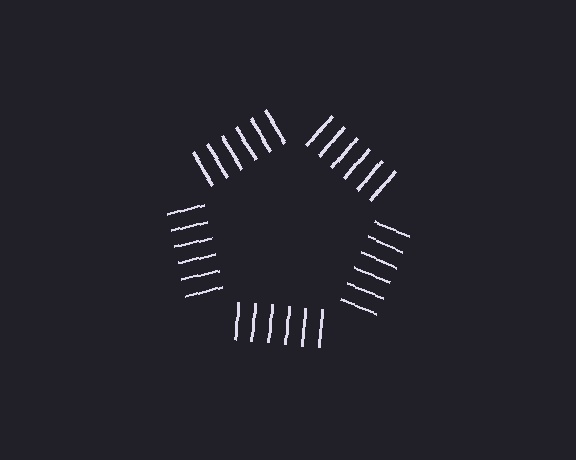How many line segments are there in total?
30 — 6 along each of the 5 edges.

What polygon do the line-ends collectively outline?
An illusory pentagon — the line segments terminate on its edges but no continuous stroke is drawn.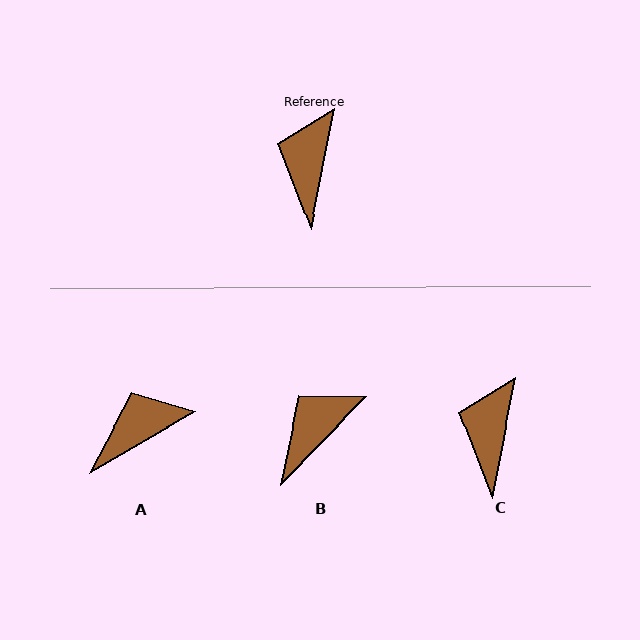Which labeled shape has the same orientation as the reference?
C.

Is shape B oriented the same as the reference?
No, it is off by about 33 degrees.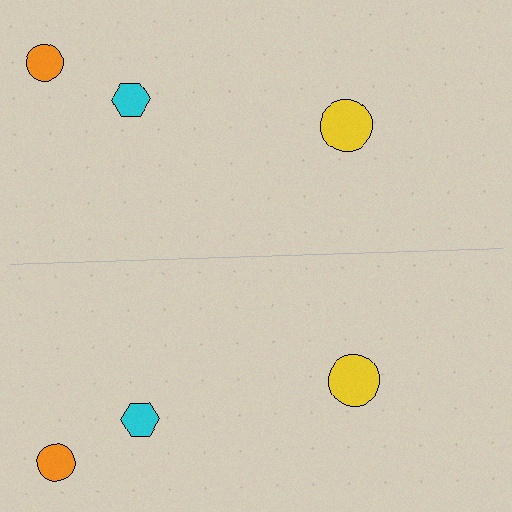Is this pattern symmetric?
Yes, this pattern has bilateral (reflection) symmetry.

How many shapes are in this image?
There are 6 shapes in this image.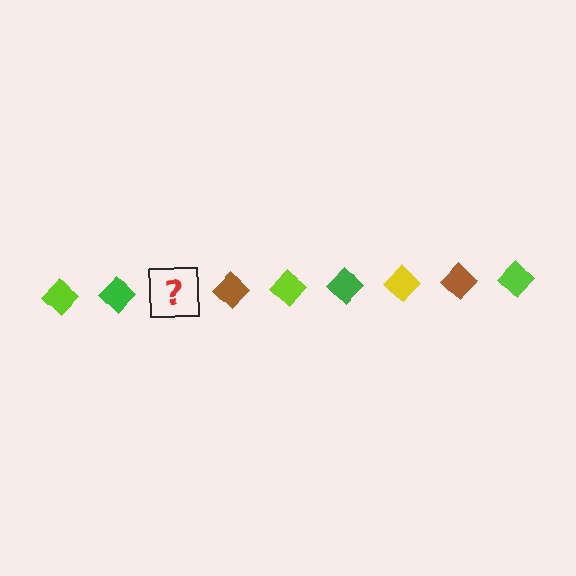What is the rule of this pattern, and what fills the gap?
The rule is that the pattern cycles through lime, green, yellow, brown diamonds. The gap should be filled with a yellow diamond.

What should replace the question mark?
The question mark should be replaced with a yellow diamond.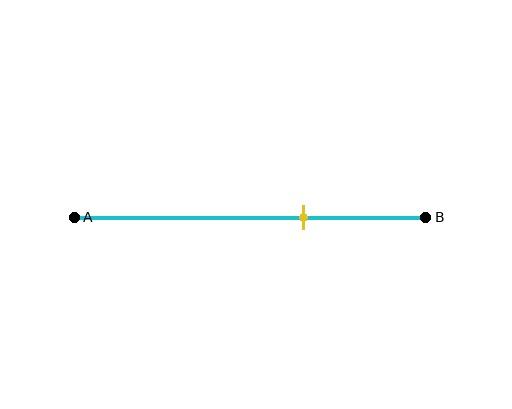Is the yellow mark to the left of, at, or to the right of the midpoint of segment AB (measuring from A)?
The yellow mark is to the right of the midpoint of segment AB.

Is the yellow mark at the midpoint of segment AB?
No, the mark is at about 65% from A, not at the 50% midpoint.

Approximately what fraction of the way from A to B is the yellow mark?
The yellow mark is approximately 65% of the way from A to B.